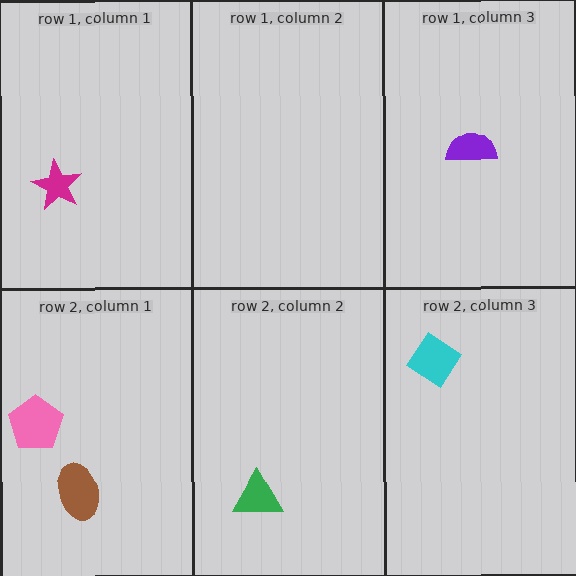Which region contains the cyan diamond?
The row 2, column 3 region.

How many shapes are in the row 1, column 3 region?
1.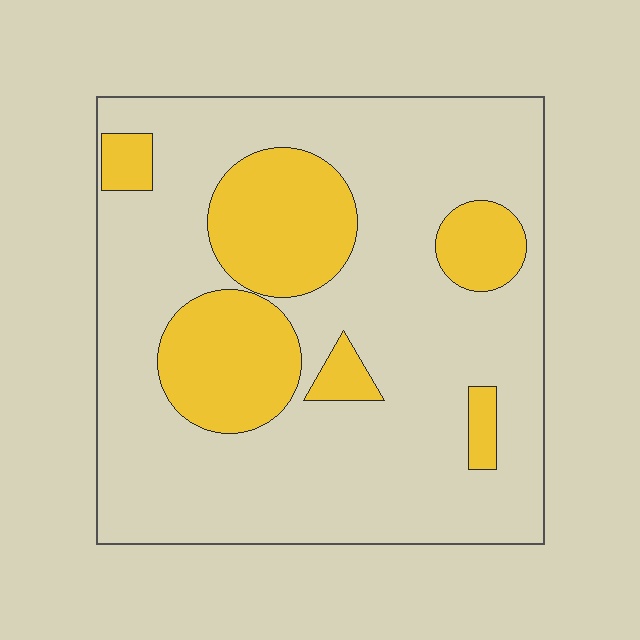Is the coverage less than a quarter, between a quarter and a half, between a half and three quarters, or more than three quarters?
Less than a quarter.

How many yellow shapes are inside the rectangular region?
6.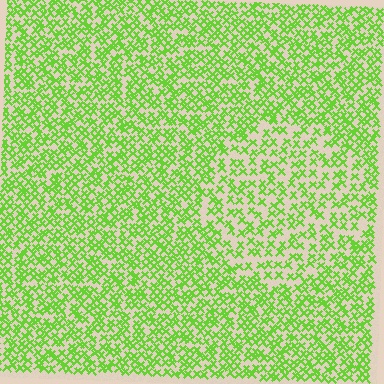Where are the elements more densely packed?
The elements are more densely packed outside the circle boundary.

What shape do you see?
I see a circle.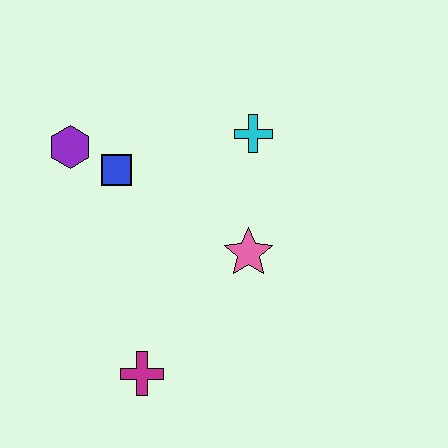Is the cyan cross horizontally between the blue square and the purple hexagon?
No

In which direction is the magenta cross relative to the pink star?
The magenta cross is below the pink star.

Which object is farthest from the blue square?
The magenta cross is farthest from the blue square.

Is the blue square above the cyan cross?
No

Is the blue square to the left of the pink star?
Yes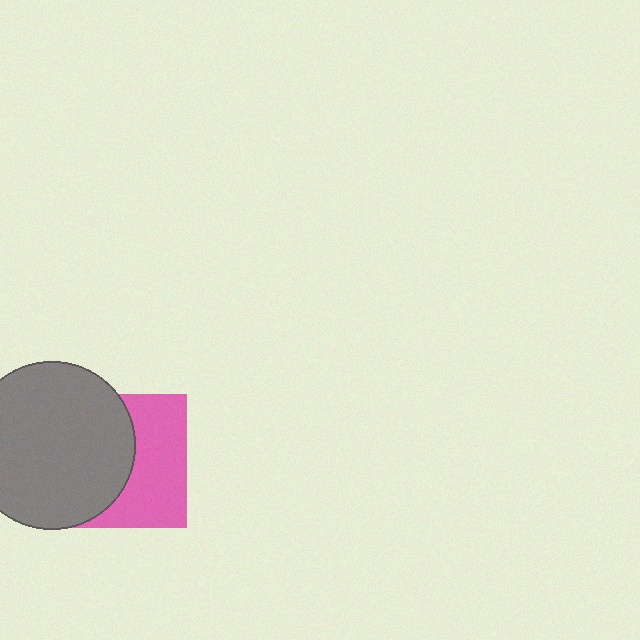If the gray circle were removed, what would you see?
You would see the complete pink square.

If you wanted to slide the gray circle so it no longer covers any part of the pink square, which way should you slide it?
Slide it left — that is the most direct way to separate the two shapes.